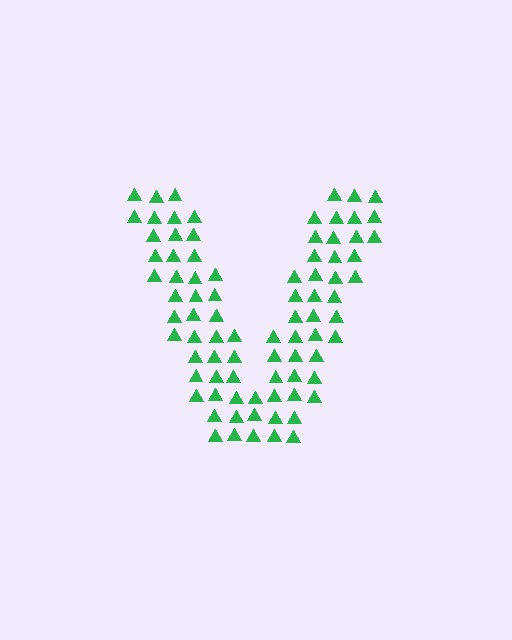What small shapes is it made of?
It is made of small triangles.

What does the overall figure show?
The overall figure shows the letter V.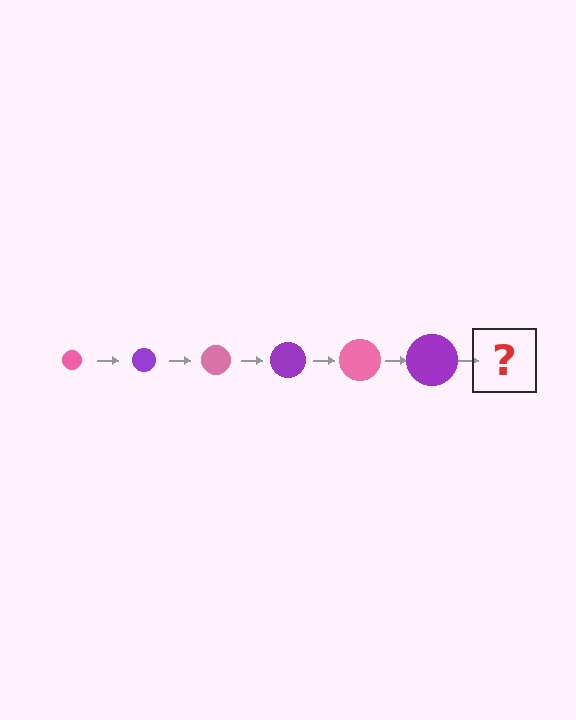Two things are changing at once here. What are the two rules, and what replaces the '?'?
The two rules are that the circle grows larger each step and the color cycles through pink and purple. The '?' should be a pink circle, larger than the previous one.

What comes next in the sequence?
The next element should be a pink circle, larger than the previous one.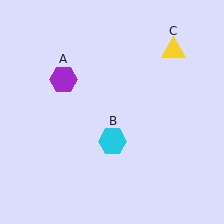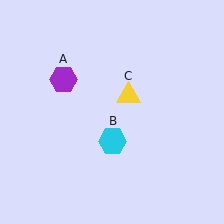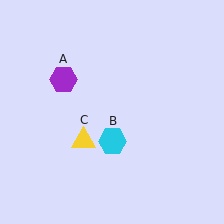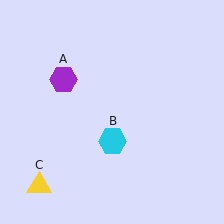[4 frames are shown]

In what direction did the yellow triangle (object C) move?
The yellow triangle (object C) moved down and to the left.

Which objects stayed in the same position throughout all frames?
Purple hexagon (object A) and cyan hexagon (object B) remained stationary.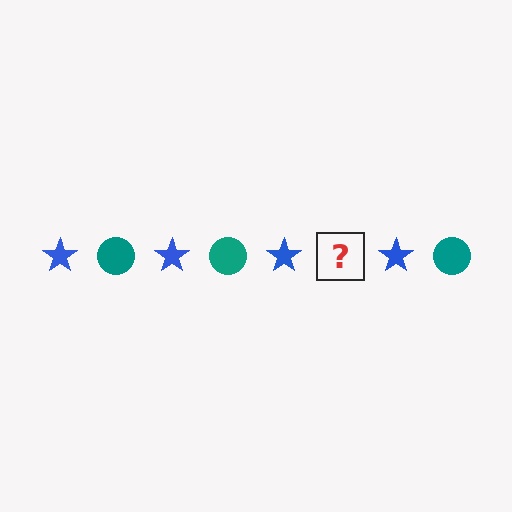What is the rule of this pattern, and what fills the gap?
The rule is that the pattern alternates between blue star and teal circle. The gap should be filled with a teal circle.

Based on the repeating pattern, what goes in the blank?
The blank should be a teal circle.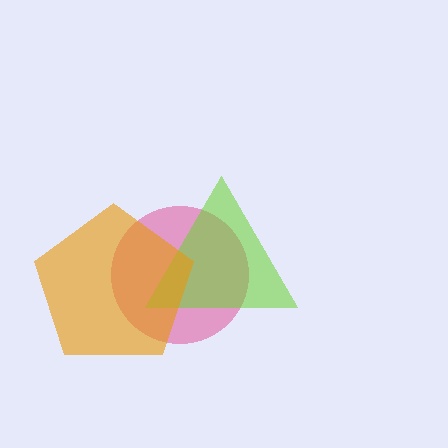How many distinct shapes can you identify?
There are 3 distinct shapes: a pink circle, a lime triangle, an orange pentagon.